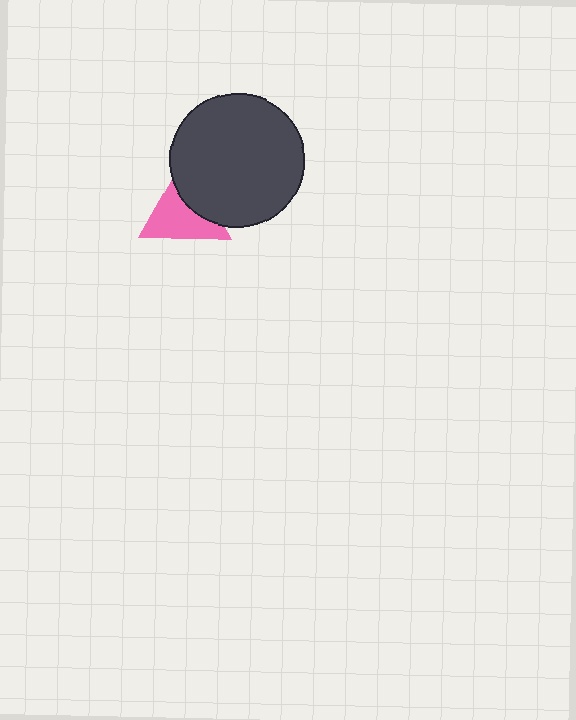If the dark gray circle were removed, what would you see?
You would see the complete pink triangle.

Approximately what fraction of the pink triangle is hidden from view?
Roughly 36% of the pink triangle is hidden behind the dark gray circle.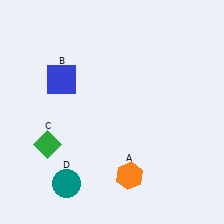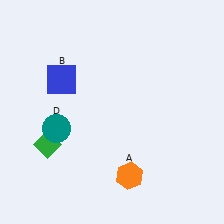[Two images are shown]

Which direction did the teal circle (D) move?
The teal circle (D) moved up.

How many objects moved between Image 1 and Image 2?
1 object moved between the two images.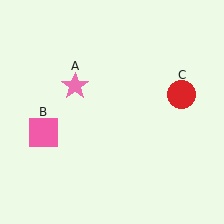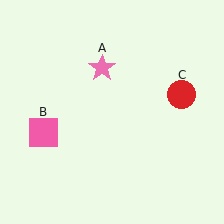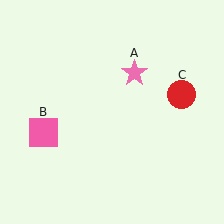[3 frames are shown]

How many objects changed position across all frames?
1 object changed position: pink star (object A).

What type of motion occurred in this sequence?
The pink star (object A) rotated clockwise around the center of the scene.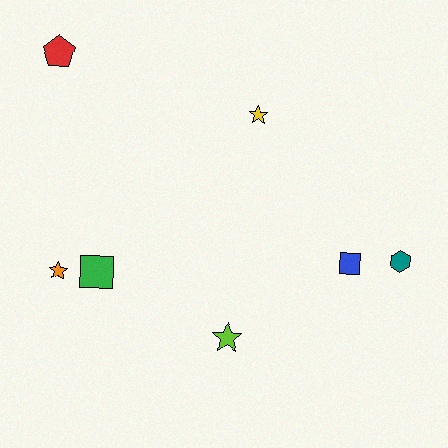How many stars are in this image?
There are 3 stars.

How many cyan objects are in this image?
There are no cyan objects.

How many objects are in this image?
There are 7 objects.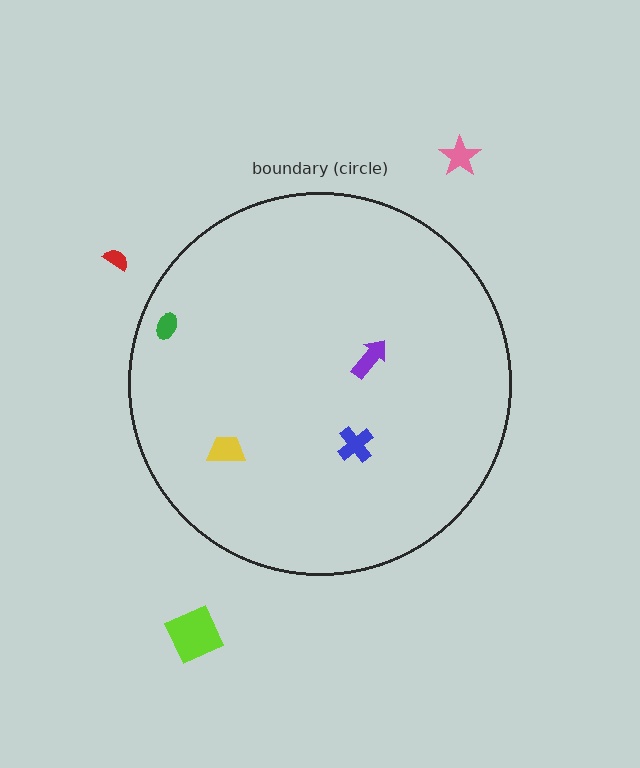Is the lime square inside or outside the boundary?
Outside.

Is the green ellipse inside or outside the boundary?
Inside.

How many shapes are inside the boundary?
4 inside, 3 outside.